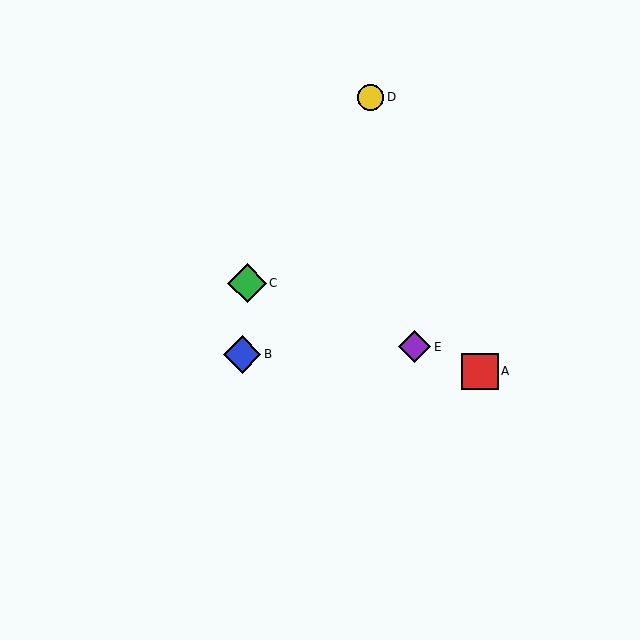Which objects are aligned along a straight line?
Objects A, C, E are aligned along a straight line.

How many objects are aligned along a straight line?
3 objects (A, C, E) are aligned along a straight line.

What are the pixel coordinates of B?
Object B is at (242, 354).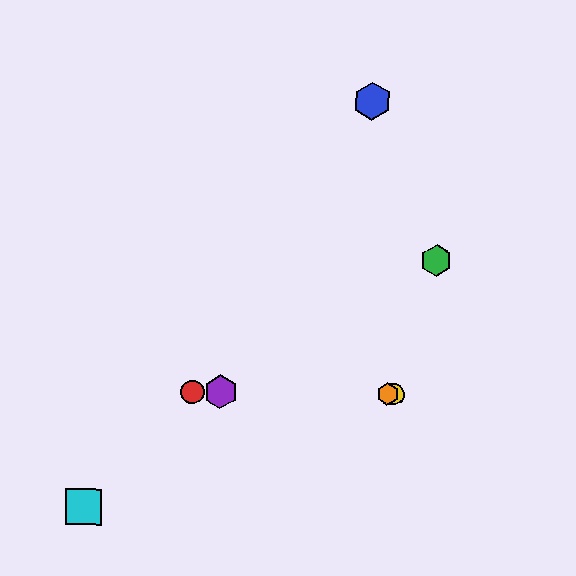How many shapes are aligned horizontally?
4 shapes (the red circle, the yellow circle, the purple hexagon, the orange hexagon) are aligned horizontally.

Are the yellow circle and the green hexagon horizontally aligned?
No, the yellow circle is at y≈394 and the green hexagon is at y≈261.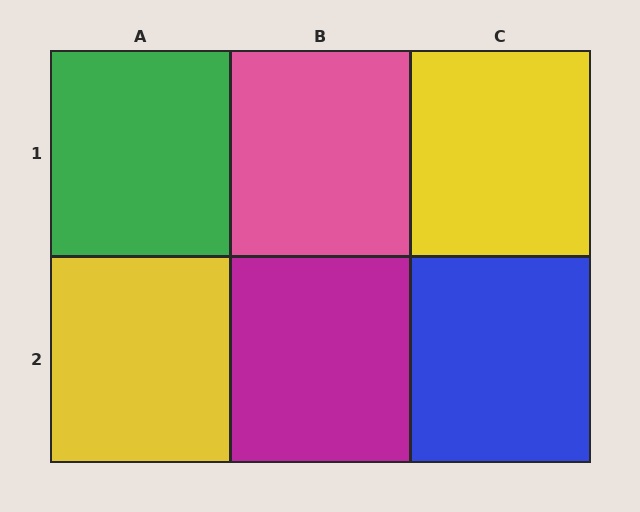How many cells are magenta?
1 cell is magenta.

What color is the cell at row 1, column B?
Pink.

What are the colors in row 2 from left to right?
Yellow, magenta, blue.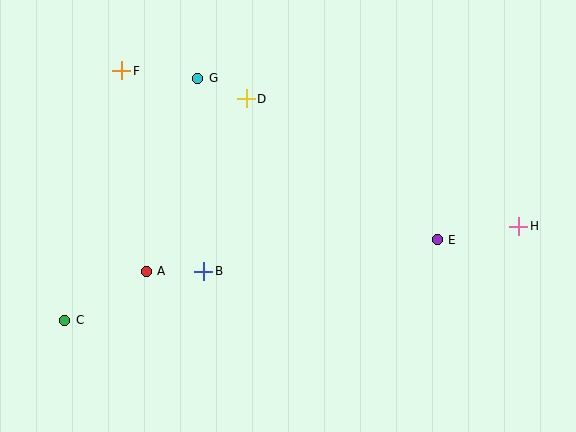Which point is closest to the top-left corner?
Point F is closest to the top-left corner.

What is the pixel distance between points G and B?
The distance between G and B is 193 pixels.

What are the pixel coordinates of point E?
Point E is at (437, 240).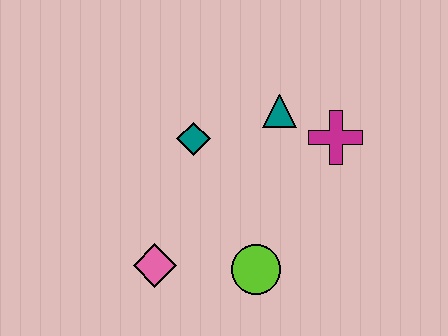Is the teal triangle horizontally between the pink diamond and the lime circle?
No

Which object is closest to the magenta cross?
The teal triangle is closest to the magenta cross.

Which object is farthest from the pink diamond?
The magenta cross is farthest from the pink diamond.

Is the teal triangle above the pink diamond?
Yes